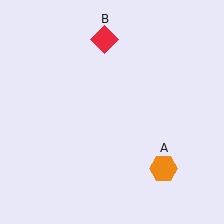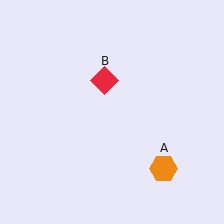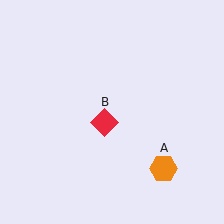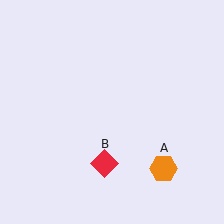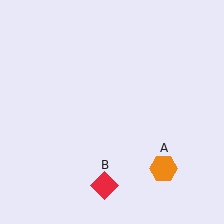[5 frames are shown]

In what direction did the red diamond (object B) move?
The red diamond (object B) moved down.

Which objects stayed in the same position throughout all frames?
Orange hexagon (object A) remained stationary.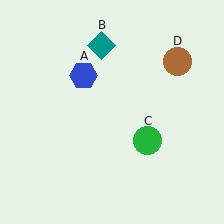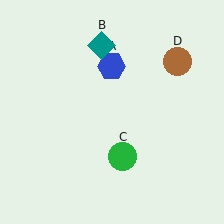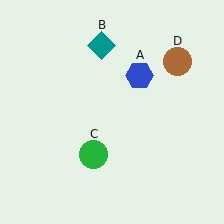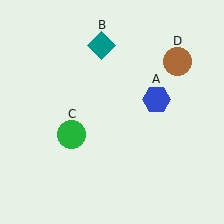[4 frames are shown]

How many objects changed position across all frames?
2 objects changed position: blue hexagon (object A), green circle (object C).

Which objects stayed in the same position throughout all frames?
Teal diamond (object B) and brown circle (object D) remained stationary.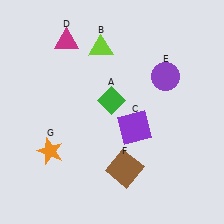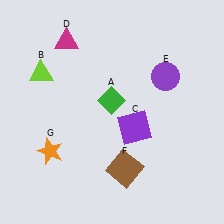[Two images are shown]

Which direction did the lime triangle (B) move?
The lime triangle (B) moved left.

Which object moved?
The lime triangle (B) moved left.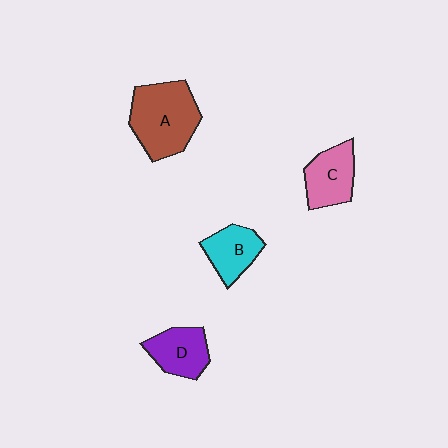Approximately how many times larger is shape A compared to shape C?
Approximately 1.6 times.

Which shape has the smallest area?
Shape B (cyan).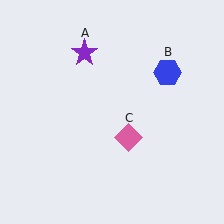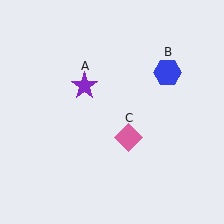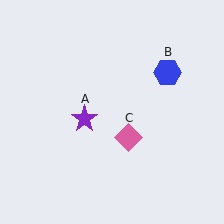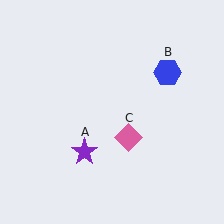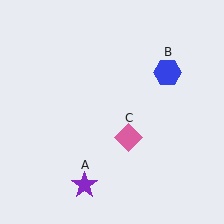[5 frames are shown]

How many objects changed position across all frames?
1 object changed position: purple star (object A).